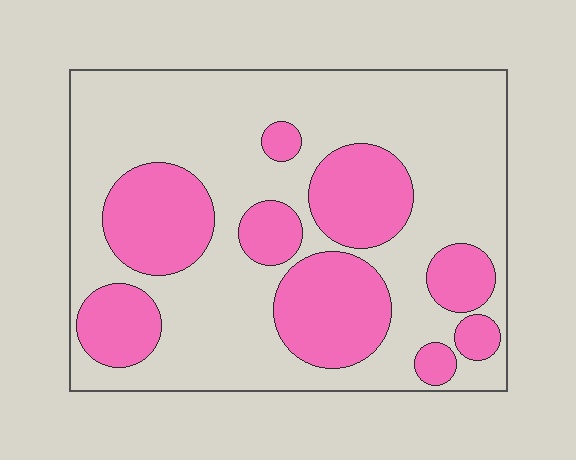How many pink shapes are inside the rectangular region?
9.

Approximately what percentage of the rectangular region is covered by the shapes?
Approximately 35%.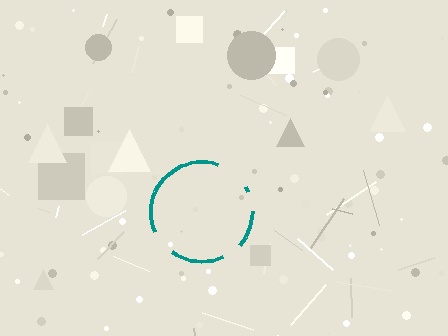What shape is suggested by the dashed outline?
The dashed outline suggests a circle.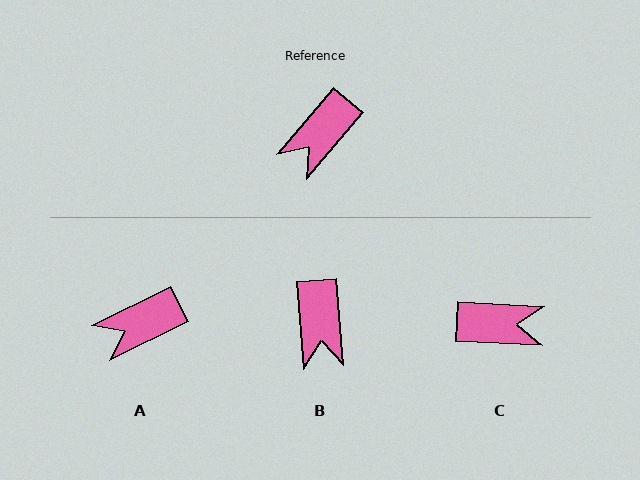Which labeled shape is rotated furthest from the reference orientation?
C, about 127 degrees away.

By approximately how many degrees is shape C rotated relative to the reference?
Approximately 127 degrees counter-clockwise.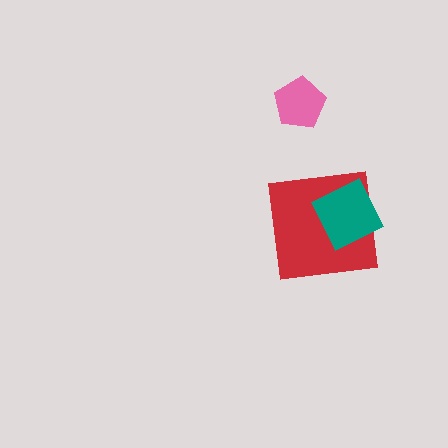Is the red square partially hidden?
Yes, it is partially covered by another shape.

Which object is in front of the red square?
The teal square is in front of the red square.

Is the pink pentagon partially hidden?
No, no other shape covers it.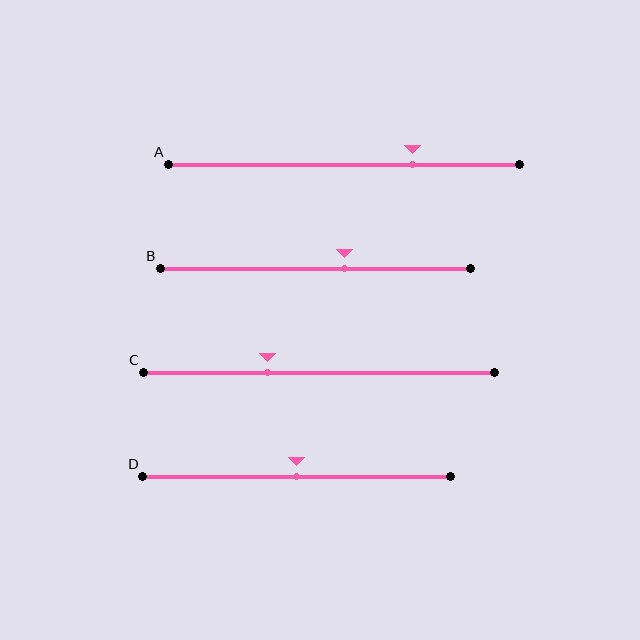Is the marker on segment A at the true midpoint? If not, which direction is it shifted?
No, the marker on segment A is shifted to the right by about 20% of the segment length.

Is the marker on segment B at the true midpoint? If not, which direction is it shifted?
No, the marker on segment B is shifted to the right by about 9% of the segment length.